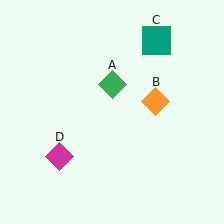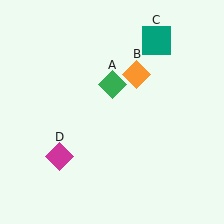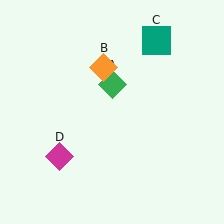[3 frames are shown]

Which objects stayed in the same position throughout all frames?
Green diamond (object A) and teal square (object C) and magenta diamond (object D) remained stationary.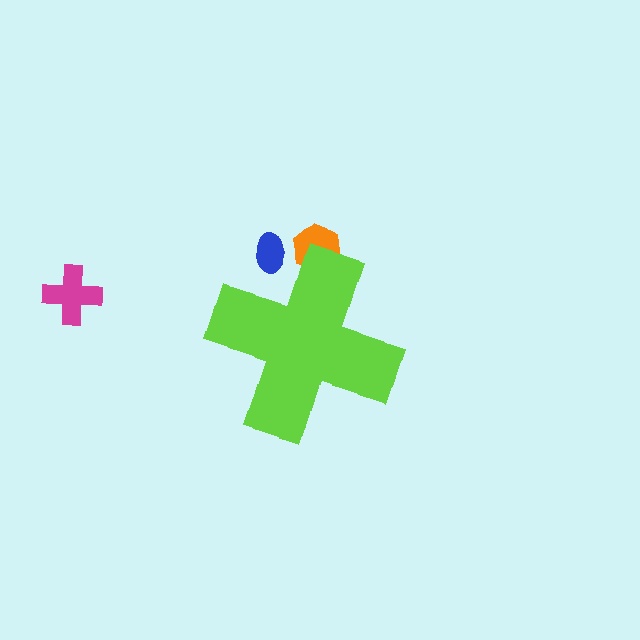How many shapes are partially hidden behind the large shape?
2 shapes are partially hidden.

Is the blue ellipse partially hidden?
Yes, the blue ellipse is partially hidden behind the lime cross.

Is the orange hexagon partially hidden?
Yes, the orange hexagon is partially hidden behind the lime cross.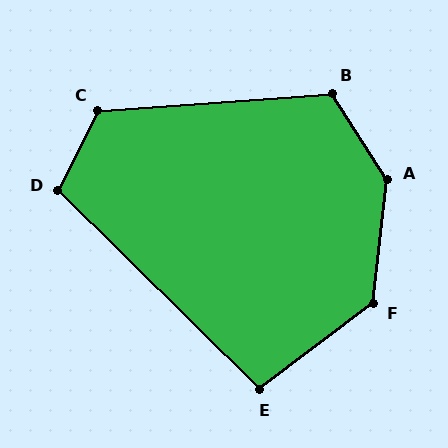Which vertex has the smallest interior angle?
E, at approximately 98 degrees.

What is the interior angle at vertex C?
Approximately 121 degrees (obtuse).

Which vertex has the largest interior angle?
A, at approximately 141 degrees.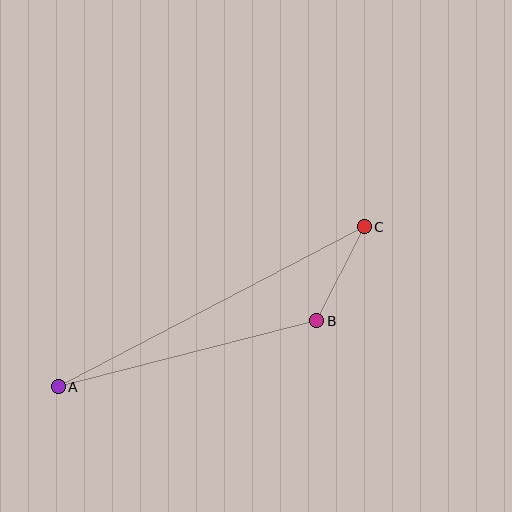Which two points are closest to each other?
Points B and C are closest to each other.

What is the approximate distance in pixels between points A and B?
The distance between A and B is approximately 267 pixels.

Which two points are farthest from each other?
Points A and C are farthest from each other.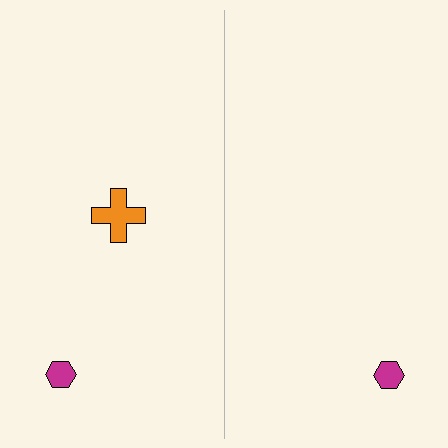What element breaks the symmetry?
A orange cross is missing from the right side.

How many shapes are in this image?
There are 3 shapes in this image.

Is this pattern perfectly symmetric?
No, the pattern is not perfectly symmetric. A orange cross is missing from the right side.